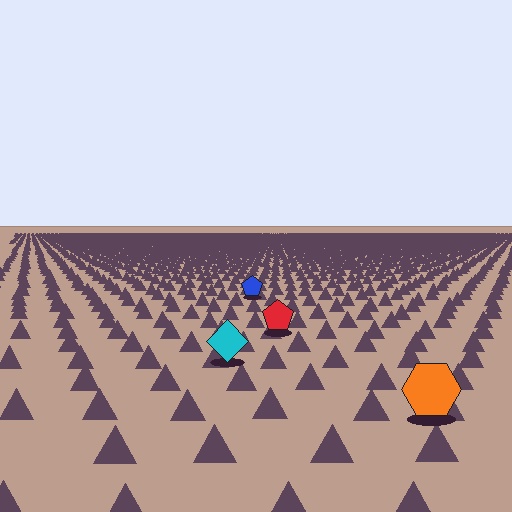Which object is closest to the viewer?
The orange hexagon is closest. The texture marks near it are larger and more spread out.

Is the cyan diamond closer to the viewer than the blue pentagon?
Yes. The cyan diamond is closer — you can tell from the texture gradient: the ground texture is coarser near it.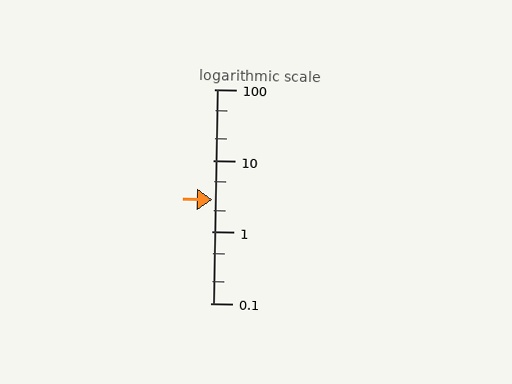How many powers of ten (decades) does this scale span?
The scale spans 3 decades, from 0.1 to 100.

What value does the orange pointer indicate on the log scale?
The pointer indicates approximately 2.8.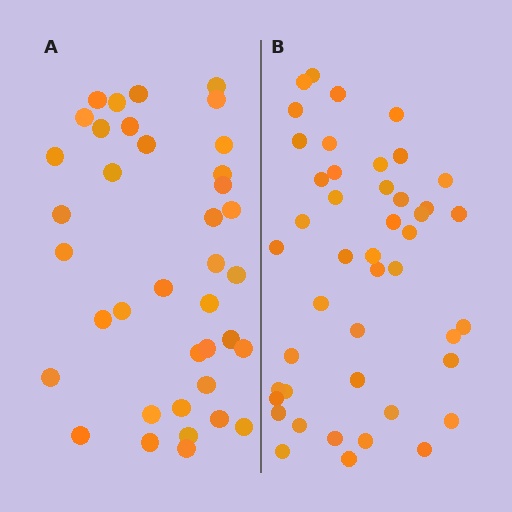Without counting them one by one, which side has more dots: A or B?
Region B (the right region) has more dots.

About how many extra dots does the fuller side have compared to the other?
Region B has roughly 8 or so more dots than region A.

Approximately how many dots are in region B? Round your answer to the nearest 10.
About 40 dots. (The exact count is 45, which rounds to 40.)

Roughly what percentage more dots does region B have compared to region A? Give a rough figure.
About 20% more.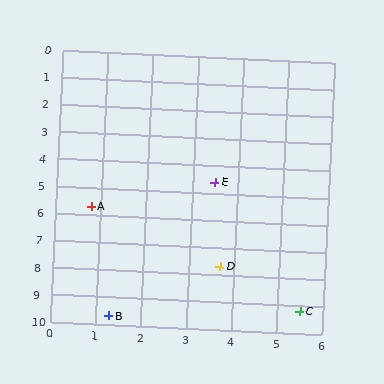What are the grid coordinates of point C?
Point C is at approximately (5.5, 9.2).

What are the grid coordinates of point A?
Point A is at approximately (0.8, 5.7).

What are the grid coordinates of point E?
Point E is at approximately (3.5, 4.6).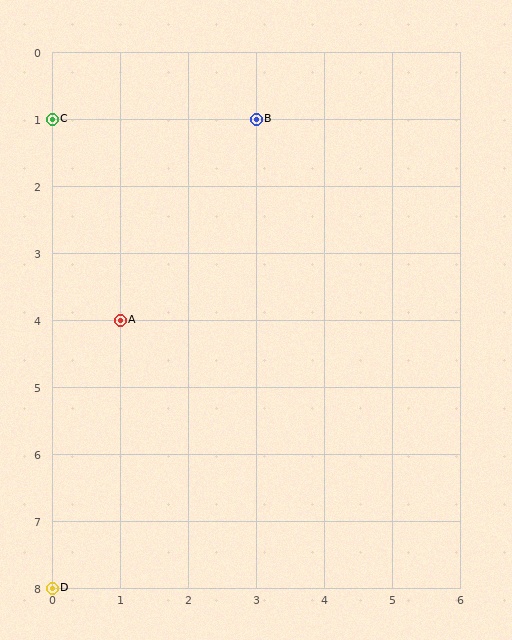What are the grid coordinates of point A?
Point A is at grid coordinates (1, 4).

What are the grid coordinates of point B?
Point B is at grid coordinates (3, 1).